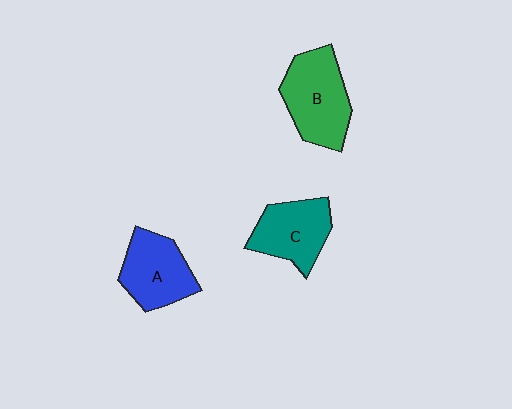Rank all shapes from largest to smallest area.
From largest to smallest: B (green), A (blue), C (teal).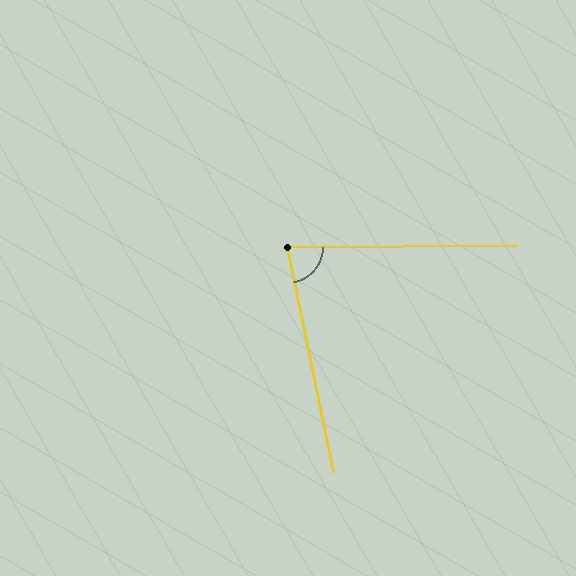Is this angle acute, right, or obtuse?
It is acute.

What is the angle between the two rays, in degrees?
Approximately 79 degrees.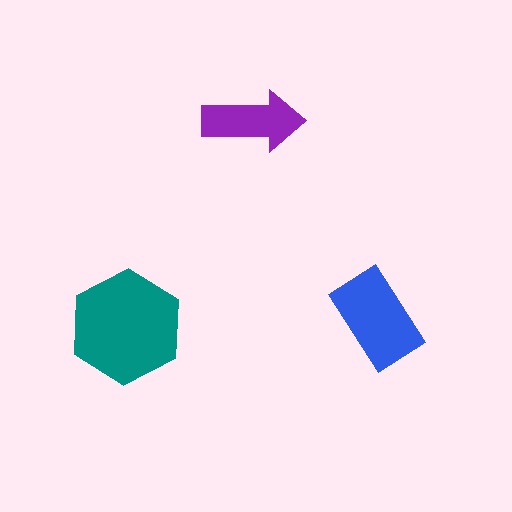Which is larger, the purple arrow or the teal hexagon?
The teal hexagon.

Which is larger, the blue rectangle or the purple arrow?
The blue rectangle.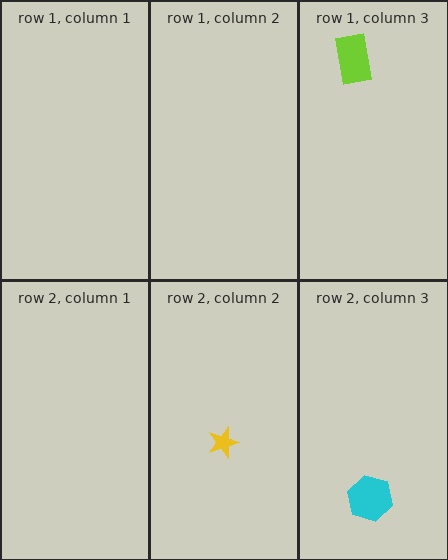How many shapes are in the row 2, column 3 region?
1.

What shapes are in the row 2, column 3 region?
The cyan hexagon.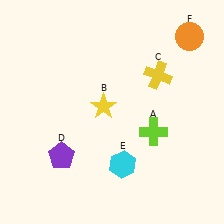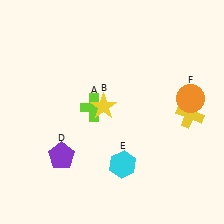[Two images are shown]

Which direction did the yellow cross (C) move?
The yellow cross (C) moved down.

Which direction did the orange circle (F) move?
The orange circle (F) moved down.